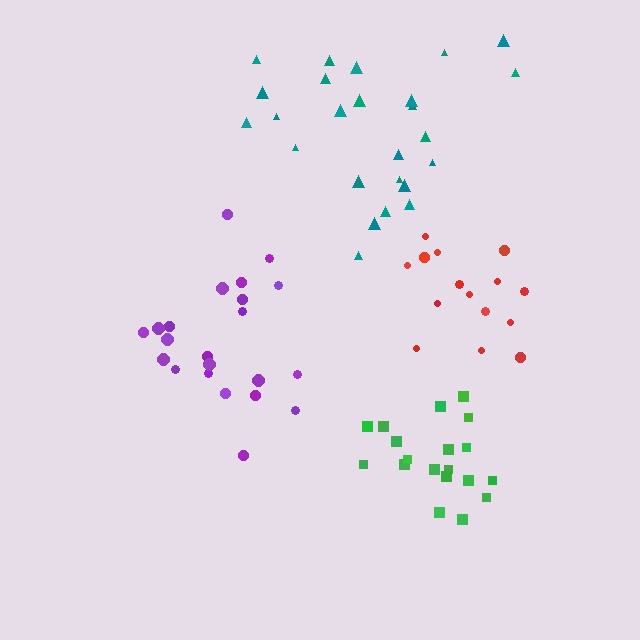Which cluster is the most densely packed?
Red.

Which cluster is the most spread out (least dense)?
Teal.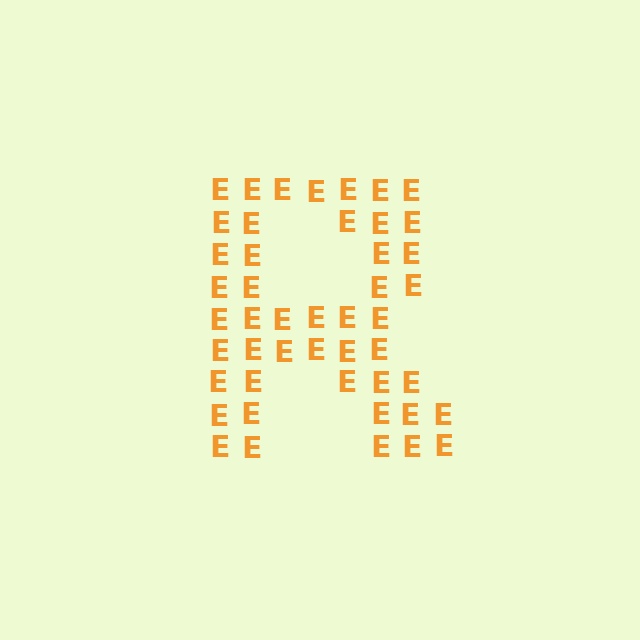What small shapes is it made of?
It is made of small letter E's.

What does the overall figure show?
The overall figure shows the letter R.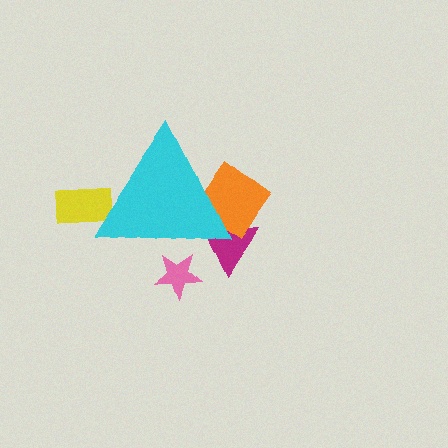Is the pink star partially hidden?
Yes, the pink star is partially hidden behind the cyan triangle.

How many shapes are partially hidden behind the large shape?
4 shapes are partially hidden.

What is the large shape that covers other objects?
A cyan triangle.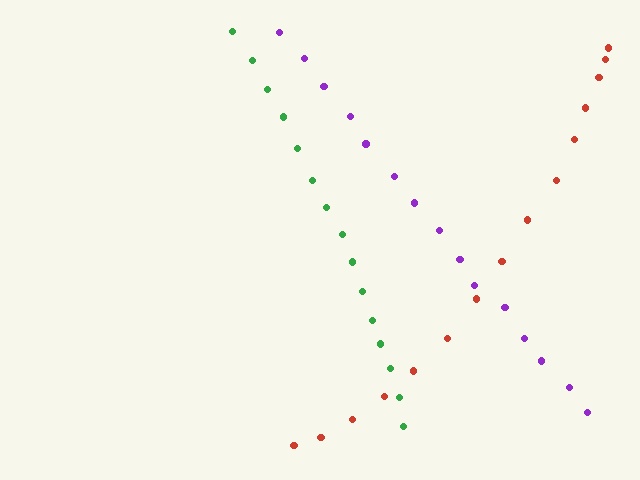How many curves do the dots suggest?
There are 3 distinct paths.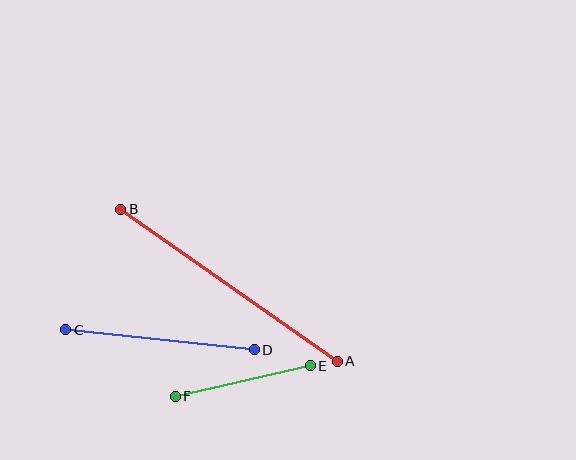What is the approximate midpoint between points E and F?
The midpoint is at approximately (243, 381) pixels.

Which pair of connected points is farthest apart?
Points A and B are farthest apart.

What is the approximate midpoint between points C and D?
The midpoint is at approximately (160, 340) pixels.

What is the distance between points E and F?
The distance is approximately 139 pixels.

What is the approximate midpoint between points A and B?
The midpoint is at approximately (229, 285) pixels.